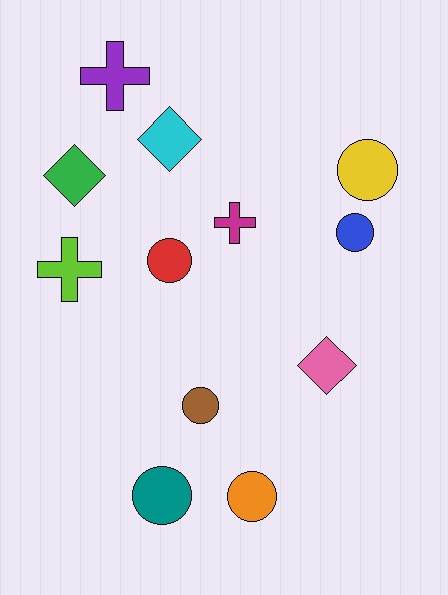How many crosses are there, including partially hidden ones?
There are 3 crosses.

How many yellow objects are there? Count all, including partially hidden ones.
There is 1 yellow object.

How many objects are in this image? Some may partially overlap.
There are 12 objects.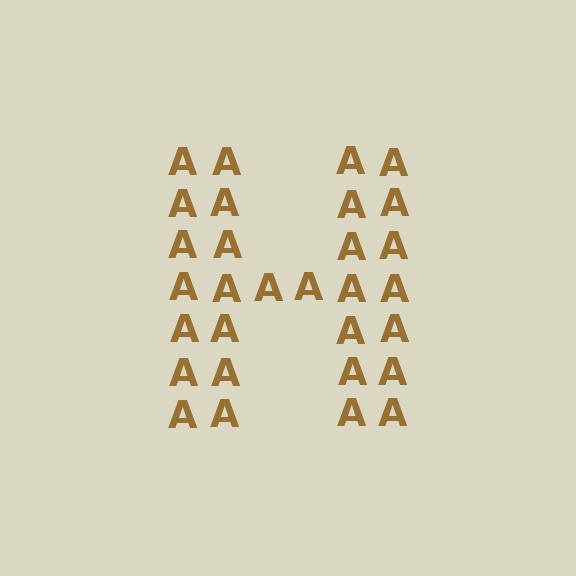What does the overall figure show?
The overall figure shows the letter H.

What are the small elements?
The small elements are letter A's.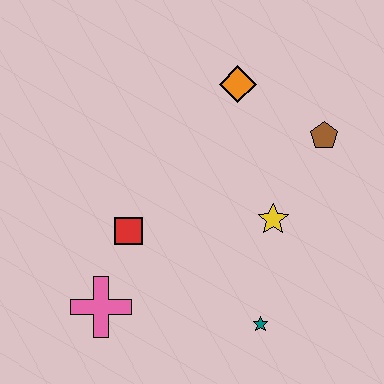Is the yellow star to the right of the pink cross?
Yes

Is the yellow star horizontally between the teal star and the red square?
No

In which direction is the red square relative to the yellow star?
The red square is to the left of the yellow star.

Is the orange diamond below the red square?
No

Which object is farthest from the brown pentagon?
The pink cross is farthest from the brown pentagon.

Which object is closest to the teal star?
The yellow star is closest to the teal star.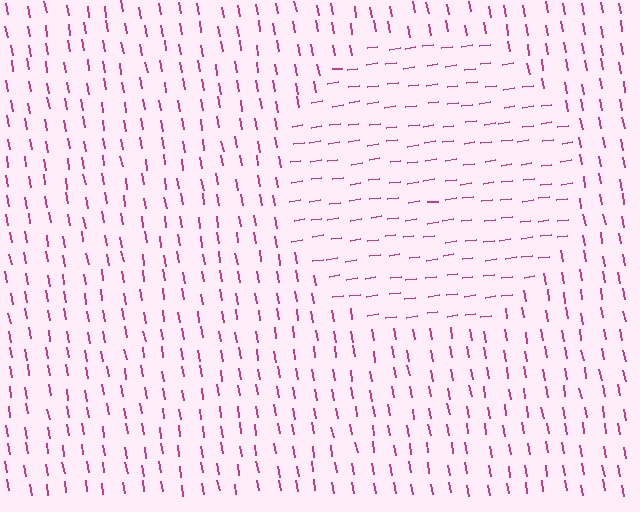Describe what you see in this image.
The image is filled with small magenta line segments. A circle region in the image has lines oriented differently from the surrounding lines, creating a visible texture boundary.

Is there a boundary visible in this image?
Yes, there is a texture boundary formed by a change in line orientation.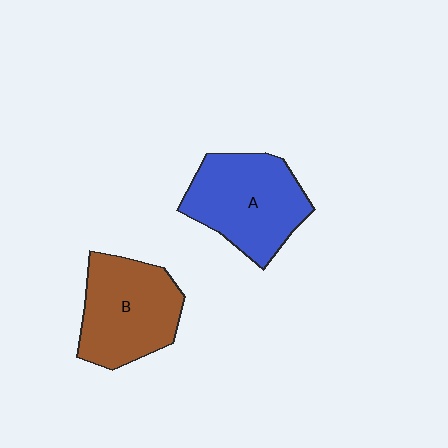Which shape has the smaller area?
Shape B (brown).